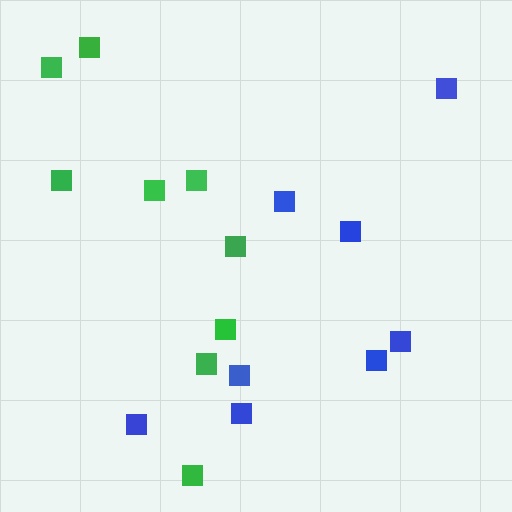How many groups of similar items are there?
There are 2 groups: one group of blue squares (8) and one group of green squares (9).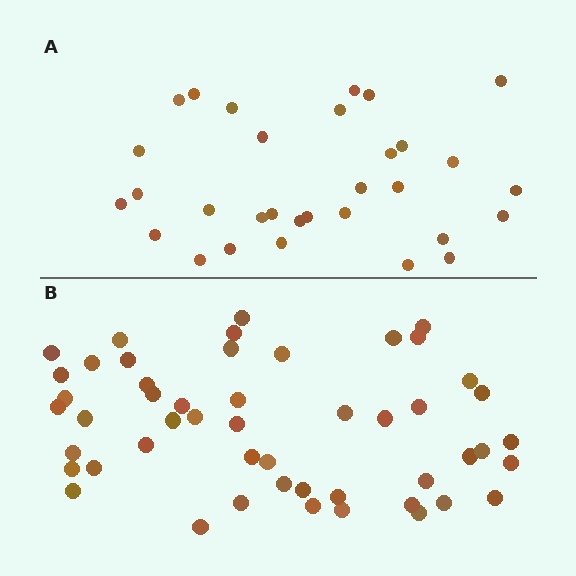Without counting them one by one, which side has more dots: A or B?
Region B (the bottom region) has more dots.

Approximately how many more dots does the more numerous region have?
Region B has approximately 20 more dots than region A.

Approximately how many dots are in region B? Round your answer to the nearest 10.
About 50 dots.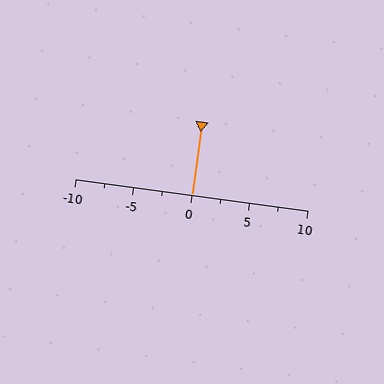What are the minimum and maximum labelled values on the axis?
The axis runs from -10 to 10.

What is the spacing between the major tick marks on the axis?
The major ticks are spaced 5 apart.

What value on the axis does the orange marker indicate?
The marker indicates approximately 0.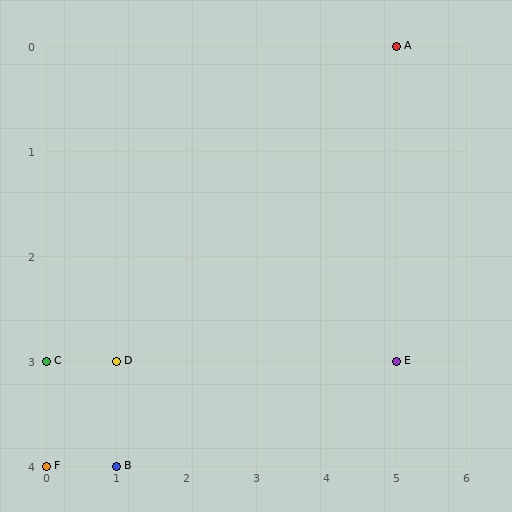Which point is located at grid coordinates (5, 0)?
Point A is at (5, 0).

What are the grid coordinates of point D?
Point D is at grid coordinates (1, 3).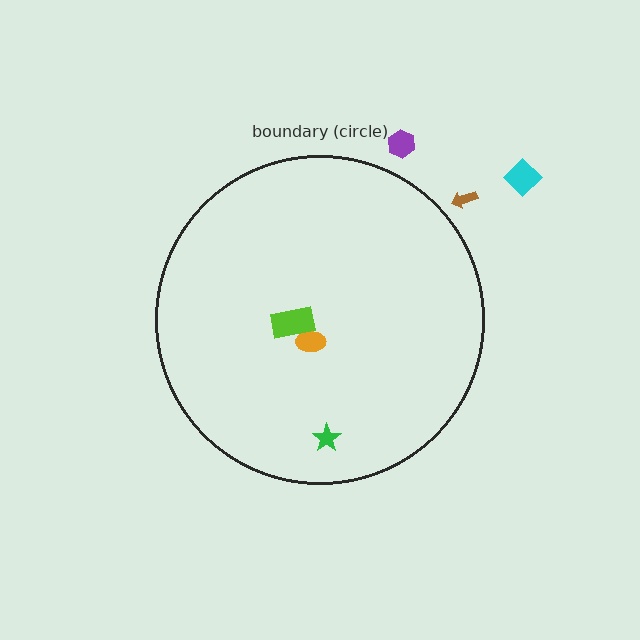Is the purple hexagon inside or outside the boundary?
Outside.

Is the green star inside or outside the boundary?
Inside.